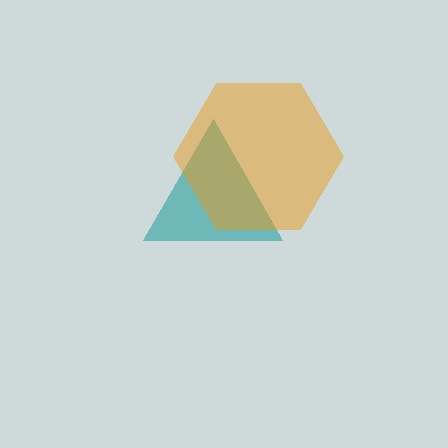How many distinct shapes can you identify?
There are 2 distinct shapes: a teal triangle, an orange hexagon.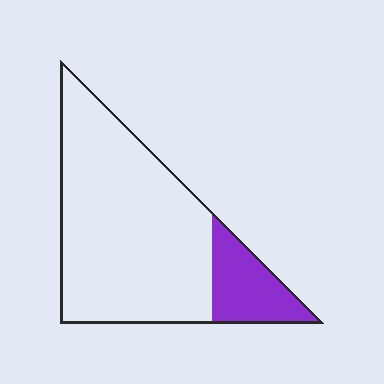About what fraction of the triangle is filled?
About one sixth (1/6).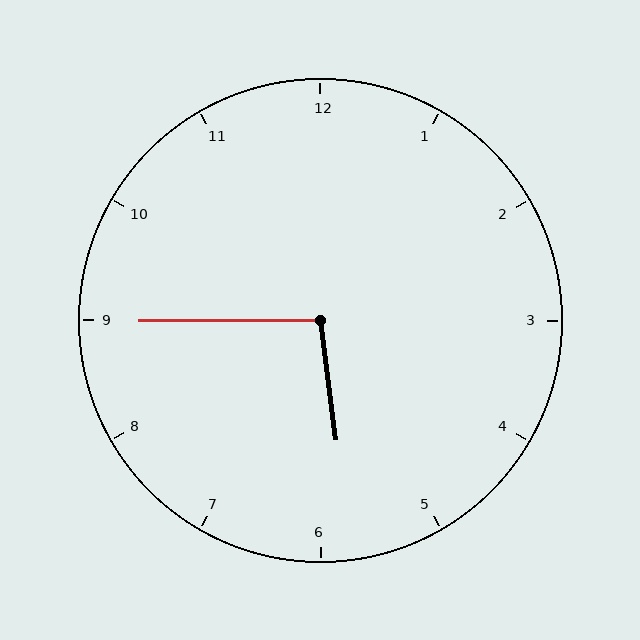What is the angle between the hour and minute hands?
Approximately 98 degrees.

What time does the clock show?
5:45.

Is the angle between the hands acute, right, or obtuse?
It is obtuse.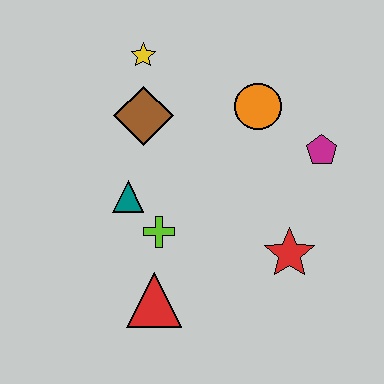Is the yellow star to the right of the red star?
No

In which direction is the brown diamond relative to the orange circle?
The brown diamond is to the left of the orange circle.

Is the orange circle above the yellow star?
No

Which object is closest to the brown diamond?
The yellow star is closest to the brown diamond.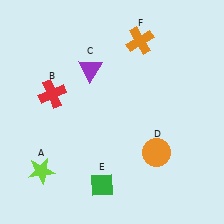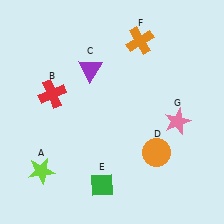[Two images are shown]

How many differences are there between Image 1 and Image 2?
There is 1 difference between the two images.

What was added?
A pink star (G) was added in Image 2.